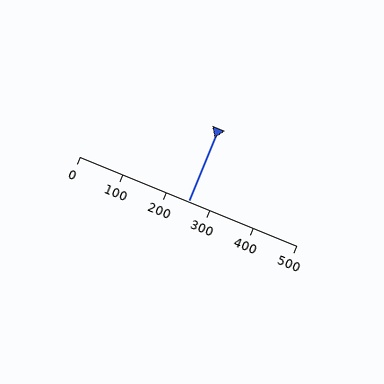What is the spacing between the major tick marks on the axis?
The major ticks are spaced 100 apart.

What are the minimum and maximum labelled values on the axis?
The axis runs from 0 to 500.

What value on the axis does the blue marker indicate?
The marker indicates approximately 250.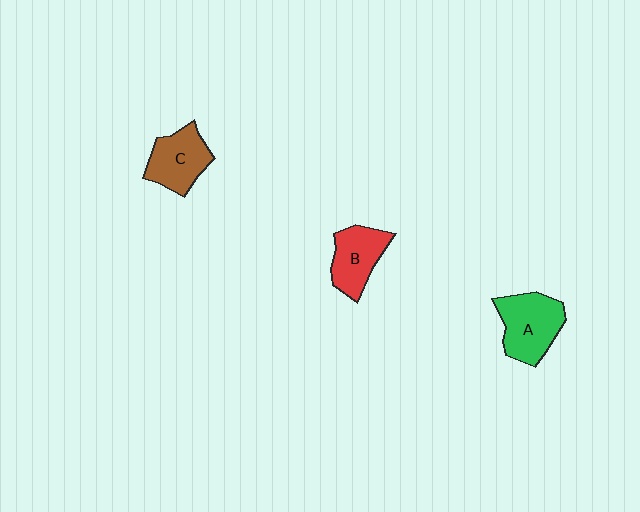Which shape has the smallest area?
Shape B (red).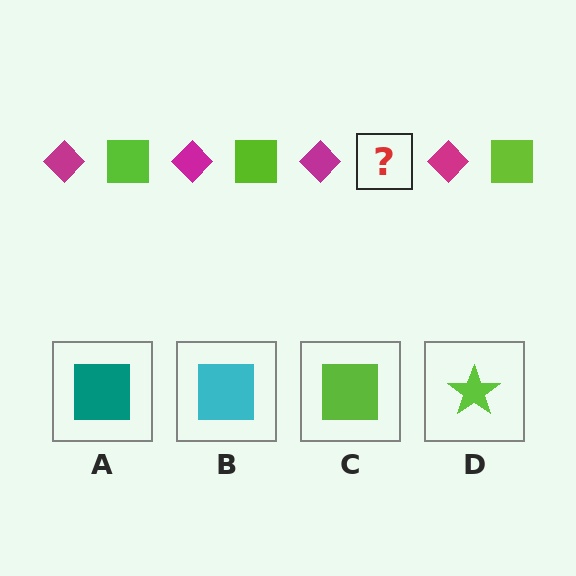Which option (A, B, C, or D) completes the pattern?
C.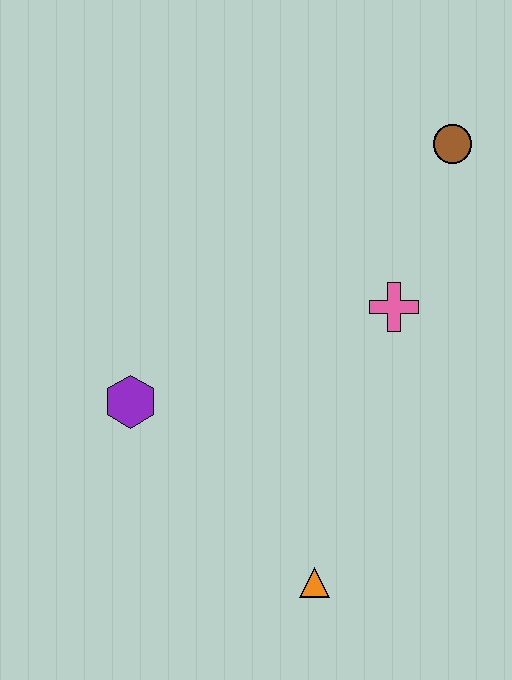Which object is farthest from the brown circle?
The orange triangle is farthest from the brown circle.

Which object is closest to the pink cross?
The brown circle is closest to the pink cross.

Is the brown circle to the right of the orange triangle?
Yes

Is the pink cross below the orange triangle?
No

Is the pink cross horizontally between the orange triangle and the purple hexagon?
No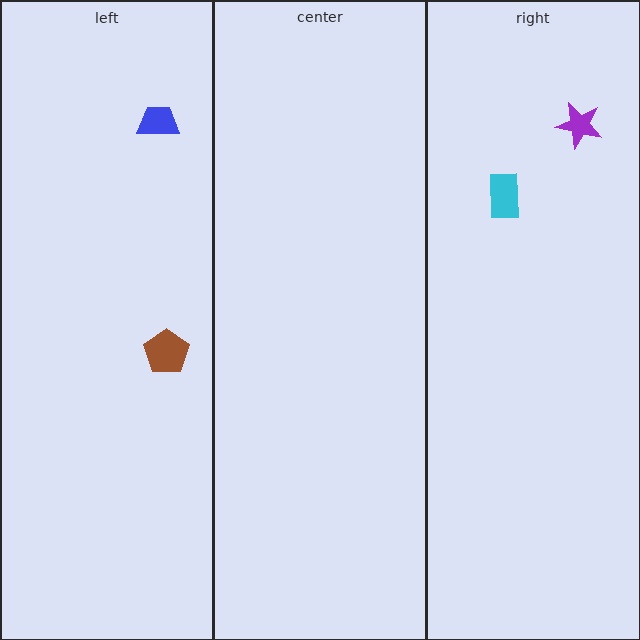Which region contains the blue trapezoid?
The left region.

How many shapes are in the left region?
2.